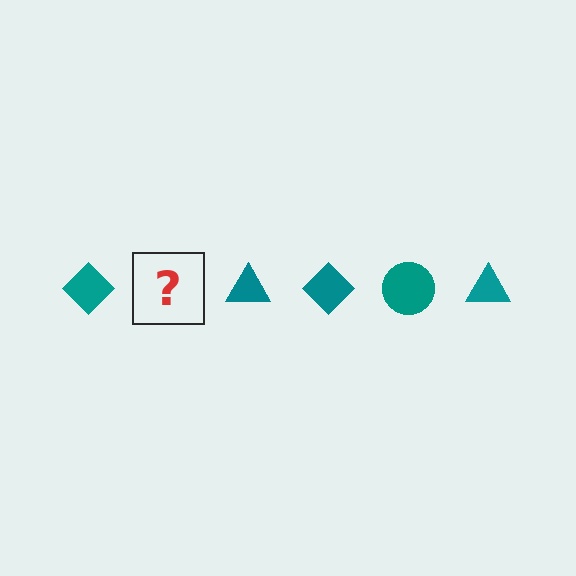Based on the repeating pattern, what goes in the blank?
The blank should be a teal circle.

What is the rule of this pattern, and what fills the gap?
The rule is that the pattern cycles through diamond, circle, triangle shapes in teal. The gap should be filled with a teal circle.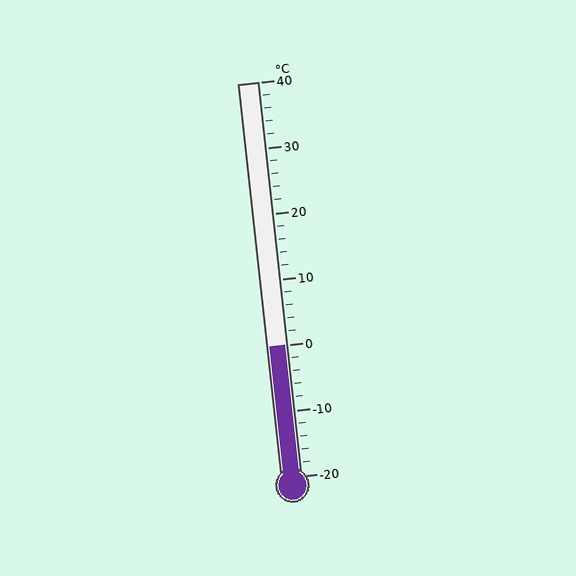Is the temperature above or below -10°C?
The temperature is above -10°C.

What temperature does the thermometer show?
The thermometer shows approximately 0°C.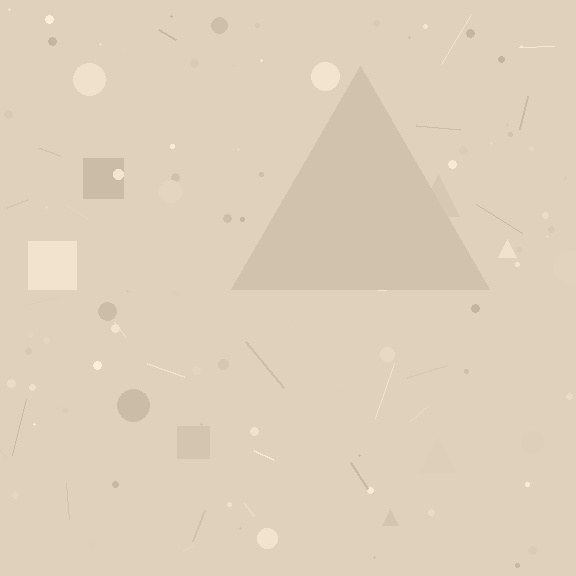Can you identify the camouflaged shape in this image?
The camouflaged shape is a triangle.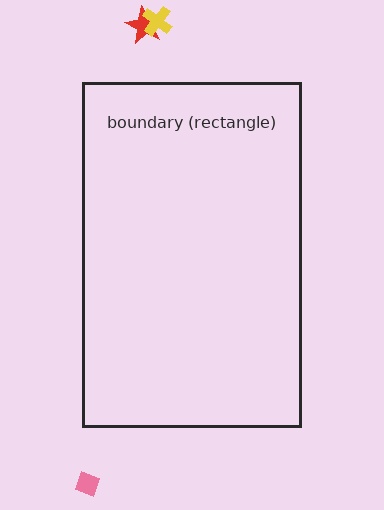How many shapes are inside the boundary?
0 inside, 3 outside.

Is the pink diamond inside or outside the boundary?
Outside.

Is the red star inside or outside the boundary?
Outside.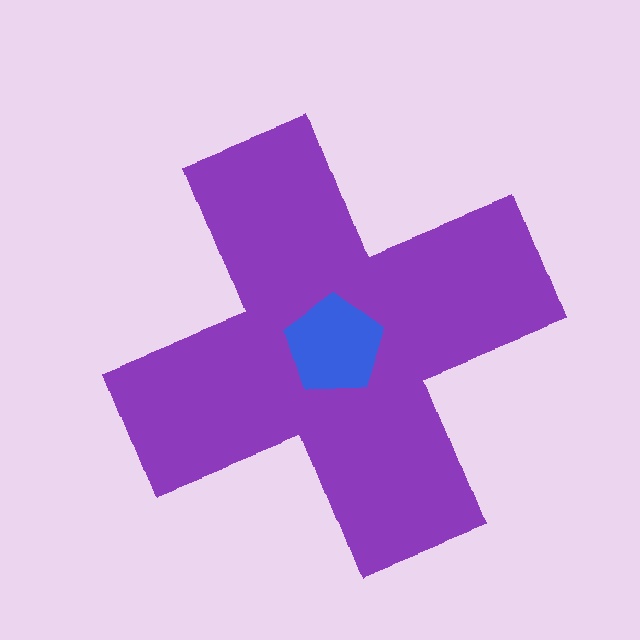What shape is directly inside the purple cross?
The blue pentagon.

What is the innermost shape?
The blue pentagon.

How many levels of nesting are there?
2.